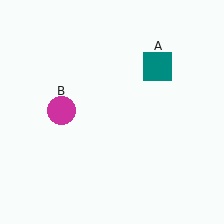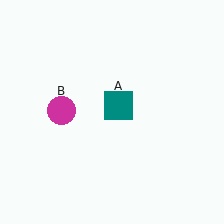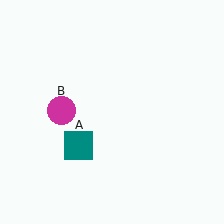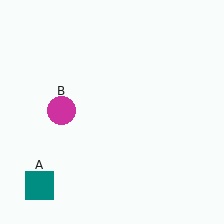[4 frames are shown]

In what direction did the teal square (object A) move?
The teal square (object A) moved down and to the left.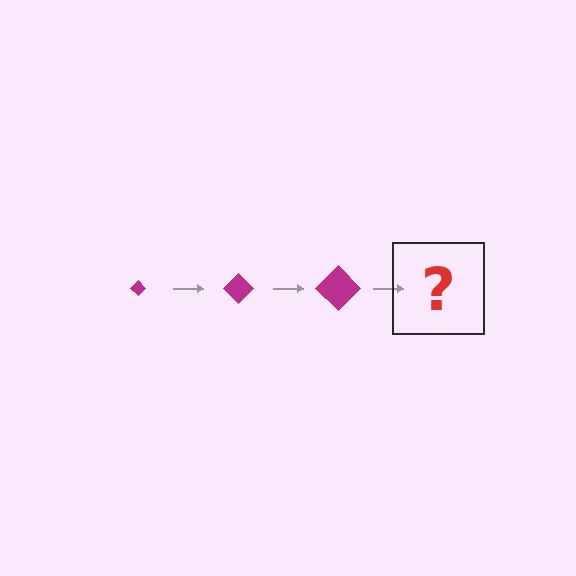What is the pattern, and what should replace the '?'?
The pattern is that the diamond gets progressively larger each step. The '?' should be a magenta diamond, larger than the previous one.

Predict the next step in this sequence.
The next step is a magenta diamond, larger than the previous one.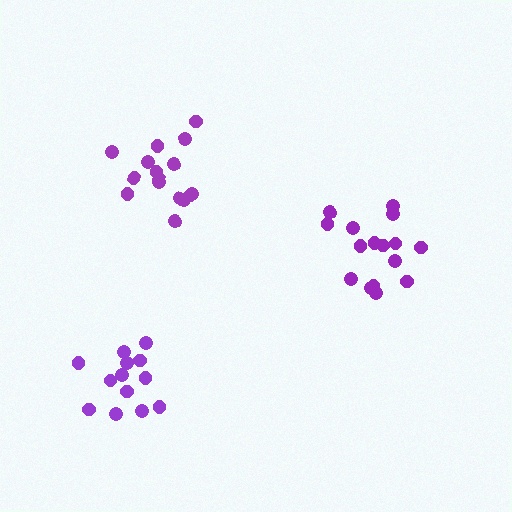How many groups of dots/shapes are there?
There are 3 groups.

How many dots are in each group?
Group 1: 16 dots, Group 2: 13 dots, Group 3: 16 dots (45 total).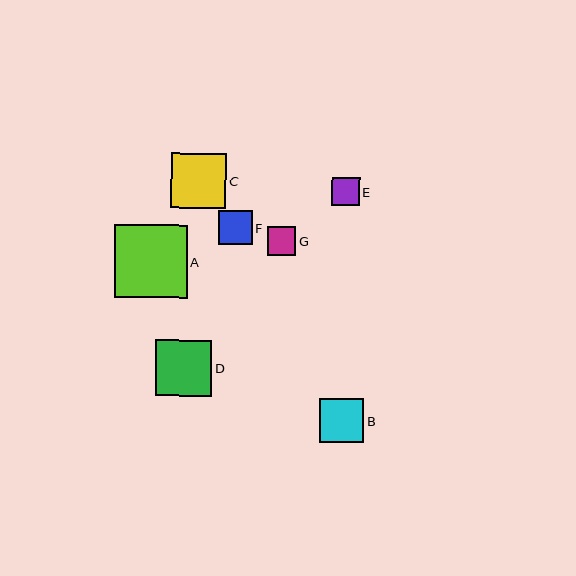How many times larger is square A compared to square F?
Square A is approximately 2.1 times the size of square F.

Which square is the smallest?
Square G is the smallest with a size of approximately 28 pixels.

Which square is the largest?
Square A is the largest with a size of approximately 73 pixels.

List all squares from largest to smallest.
From largest to smallest: A, D, C, B, F, E, G.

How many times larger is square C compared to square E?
Square C is approximately 2.0 times the size of square E.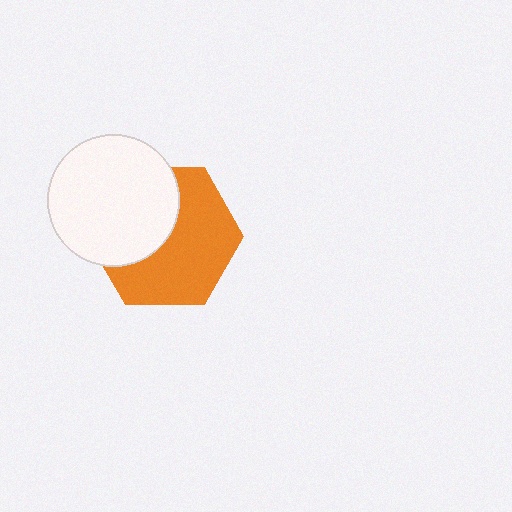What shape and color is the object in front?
The object in front is a white circle.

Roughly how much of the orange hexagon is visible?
About half of it is visible (roughly 59%).